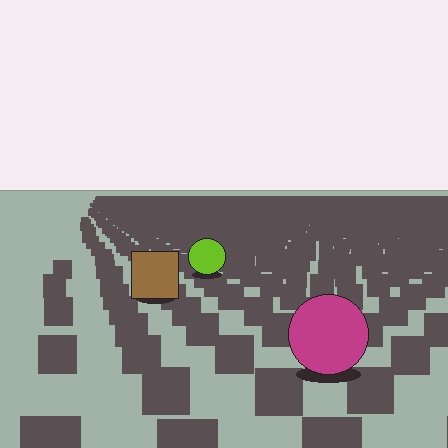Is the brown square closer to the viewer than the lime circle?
Yes. The brown square is closer — you can tell from the texture gradient: the ground texture is coarser near it.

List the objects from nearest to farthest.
From nearest to farthest: the magenta circle, the brown square, the lime circle.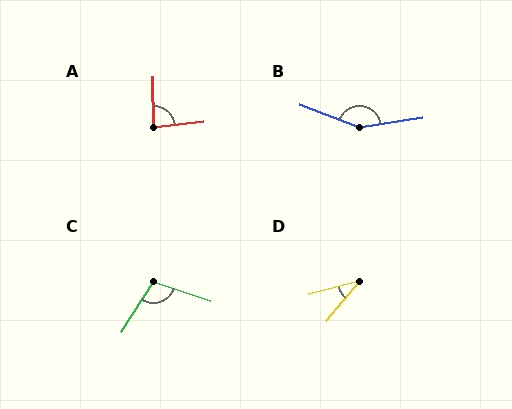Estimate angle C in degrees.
Approximately 105 degrees.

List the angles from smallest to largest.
D (35°), A (84°), C (105°), B (150°).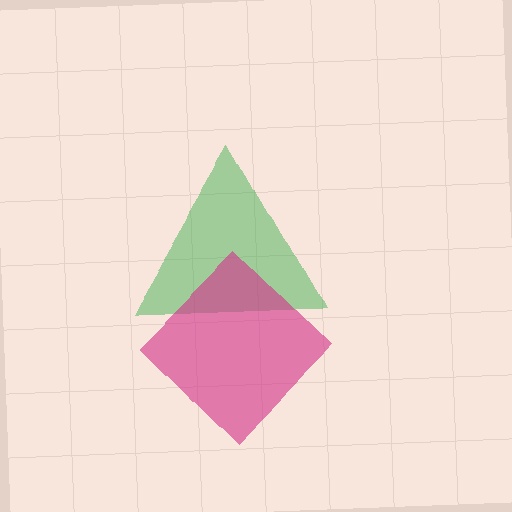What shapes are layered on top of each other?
The layered shapes are: a green triangle, a magenta diamond.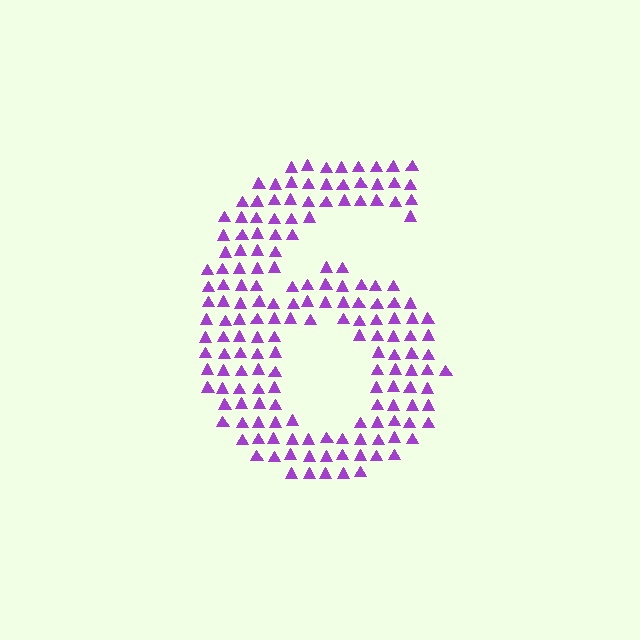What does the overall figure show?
The overall figure shows the digit 6.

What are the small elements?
The small elements are triangles.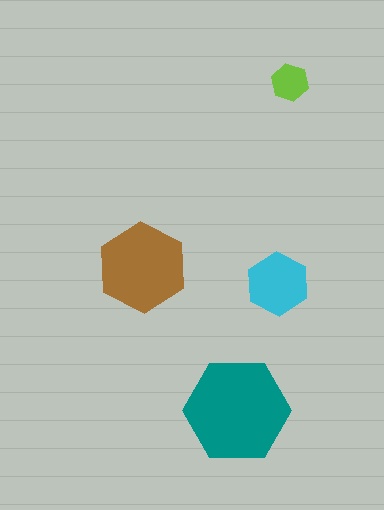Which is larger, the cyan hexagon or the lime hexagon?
The cyan one.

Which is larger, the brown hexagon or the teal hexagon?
The teal one.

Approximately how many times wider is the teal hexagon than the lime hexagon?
About 3 times wider.